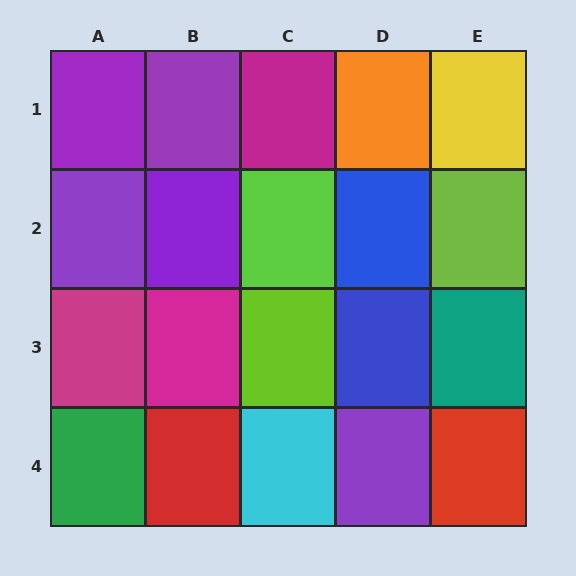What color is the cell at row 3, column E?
Teal.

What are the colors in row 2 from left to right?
Purple, purple, lime, blue, lime.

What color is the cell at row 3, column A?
Magenta.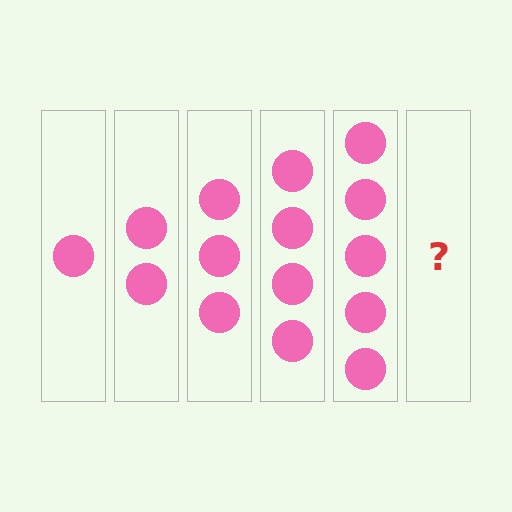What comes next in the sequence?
The next element should be 6 circles.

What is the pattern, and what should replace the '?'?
The pattern is that each step adds one more circle. The '?' should be 6 circles.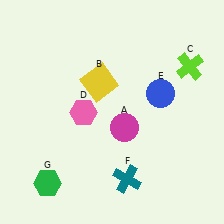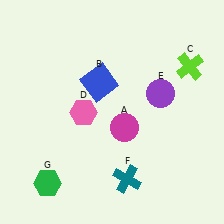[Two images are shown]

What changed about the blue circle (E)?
In Image 1, E is blue. In Image 2, it changed to purple.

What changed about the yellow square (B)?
In Image 1, B is yellow. In Image 2, it changed to blue.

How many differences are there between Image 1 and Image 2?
There are 2 differences between the two images.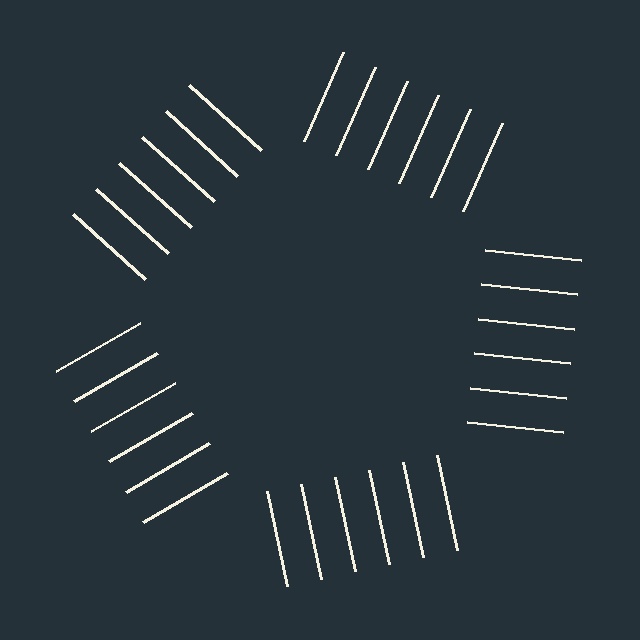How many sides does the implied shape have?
5 sides — the line-ends trace a pentagon.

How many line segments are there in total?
30 — 6 along each of the 5 edges.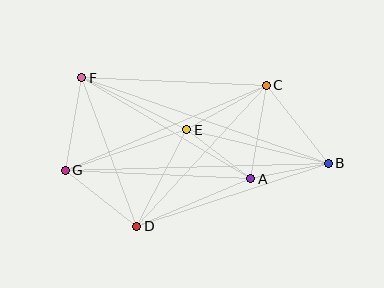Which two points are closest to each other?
Points A and B are closest to each other.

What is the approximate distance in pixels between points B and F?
The distance between B and F is approximately 261 pixels.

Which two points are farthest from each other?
Points B and G are farthest from each other.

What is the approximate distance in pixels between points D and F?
The distance between D and F is approximately 158 pixels.